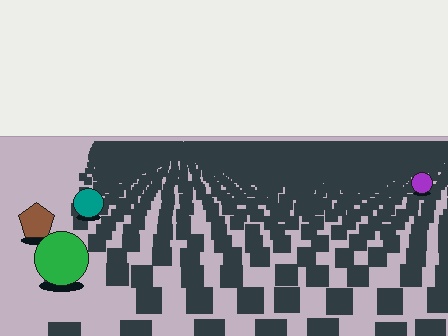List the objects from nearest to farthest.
From nearest to farthest: the green circle, the brown pentagon, the teal circle, the purple circle.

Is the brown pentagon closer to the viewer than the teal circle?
Yes. The brown pentagon is closer — you can tell from the texture gradient: the ground texture is coarser near it.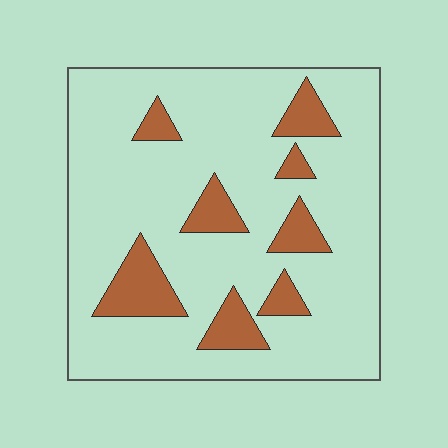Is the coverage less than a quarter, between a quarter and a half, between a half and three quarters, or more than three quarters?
Less than a quarter.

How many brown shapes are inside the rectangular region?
8.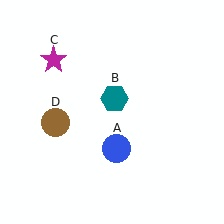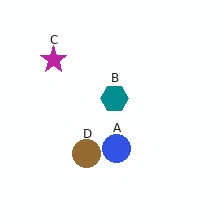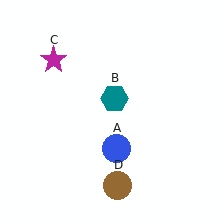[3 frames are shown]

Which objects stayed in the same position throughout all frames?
Blue circle (object A) and teal hexagon (object B) and magenta star (object C) remained stationary.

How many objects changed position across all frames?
1 object changed position: brown circle (object D).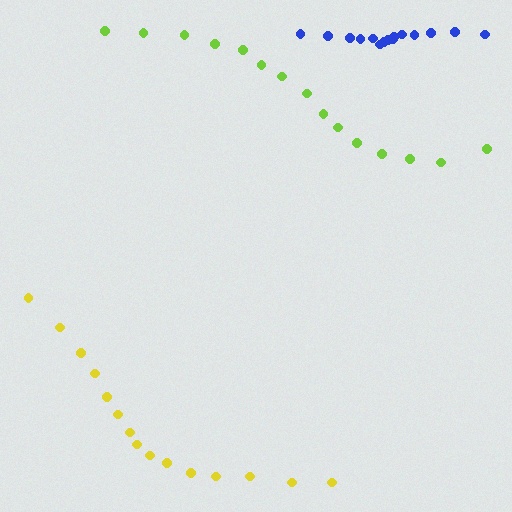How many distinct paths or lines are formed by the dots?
There are 3 distinct paths.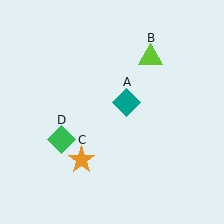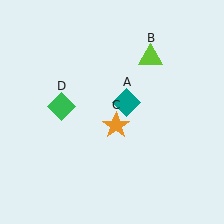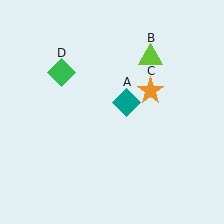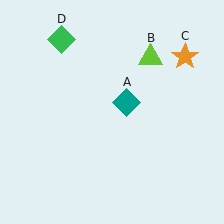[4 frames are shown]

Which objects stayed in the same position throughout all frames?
Teal diamond (object A) and lime triangle (object B) remained stationary.